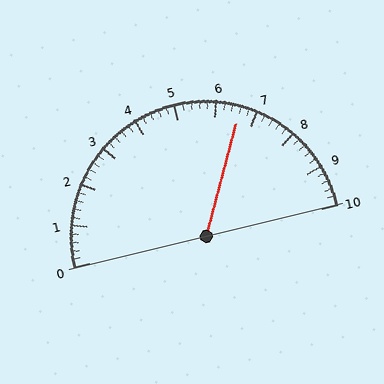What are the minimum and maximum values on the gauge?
The gauge ranges from 0 to 10.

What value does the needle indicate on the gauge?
The needle indicates approximately 6.6.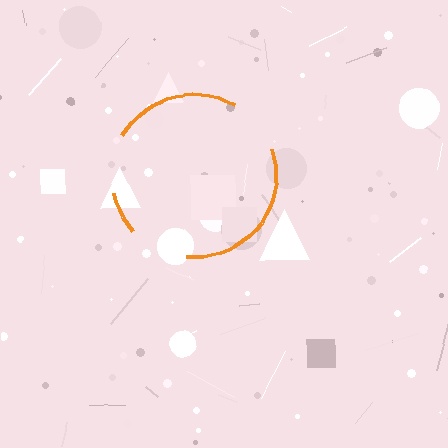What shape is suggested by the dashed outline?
The dashed outline suggests a circle.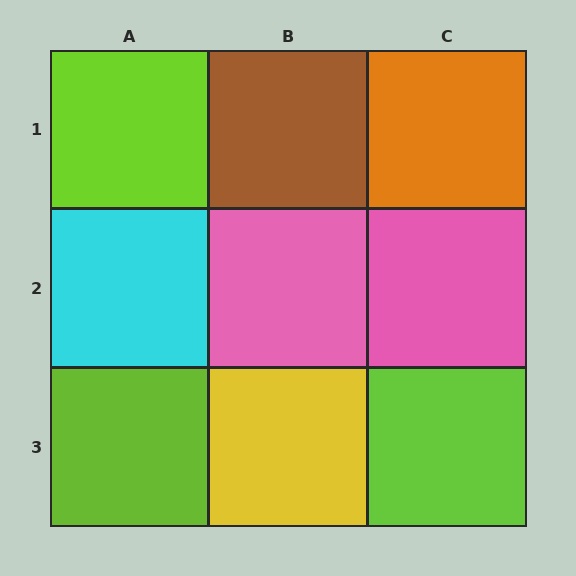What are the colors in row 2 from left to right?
Cyan, pink, pink.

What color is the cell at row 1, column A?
Lime.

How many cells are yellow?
1 cell is yellow.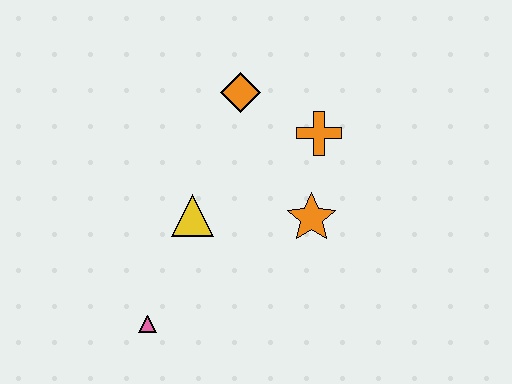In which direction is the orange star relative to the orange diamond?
The orange star is below the orange diamond.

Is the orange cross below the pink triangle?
No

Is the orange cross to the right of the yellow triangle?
Yes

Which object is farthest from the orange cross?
The pink triangle is farthest from the orange cross.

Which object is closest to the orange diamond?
The orange cross is closest to the orange diamond.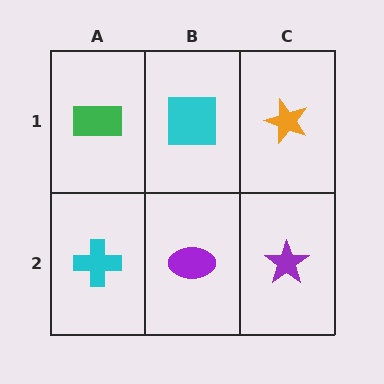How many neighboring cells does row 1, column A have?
2.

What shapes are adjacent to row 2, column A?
A green rectangle (row 1, column A), a purple ellipse (row 2, column B).